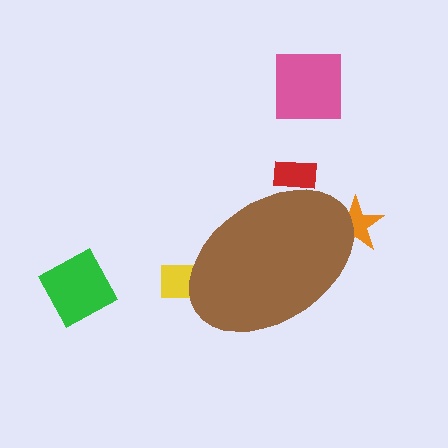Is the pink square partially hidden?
No, the pink square is fully visible.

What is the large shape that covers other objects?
A brown ellipse.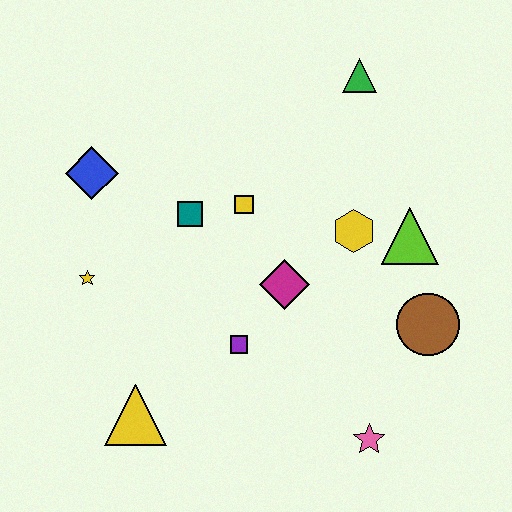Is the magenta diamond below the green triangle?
Yes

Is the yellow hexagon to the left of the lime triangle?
Yes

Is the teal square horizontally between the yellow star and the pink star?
Yes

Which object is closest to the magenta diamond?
The purple square is closest to the magenta diamond.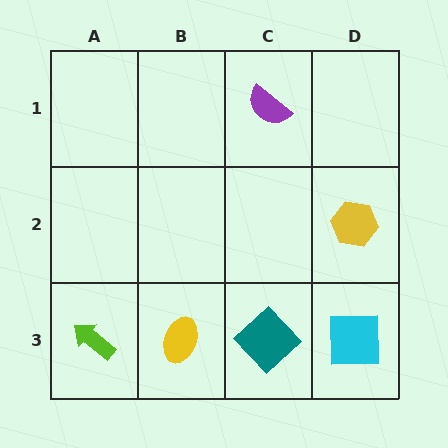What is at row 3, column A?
A lime arrow.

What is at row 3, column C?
A teal diamond.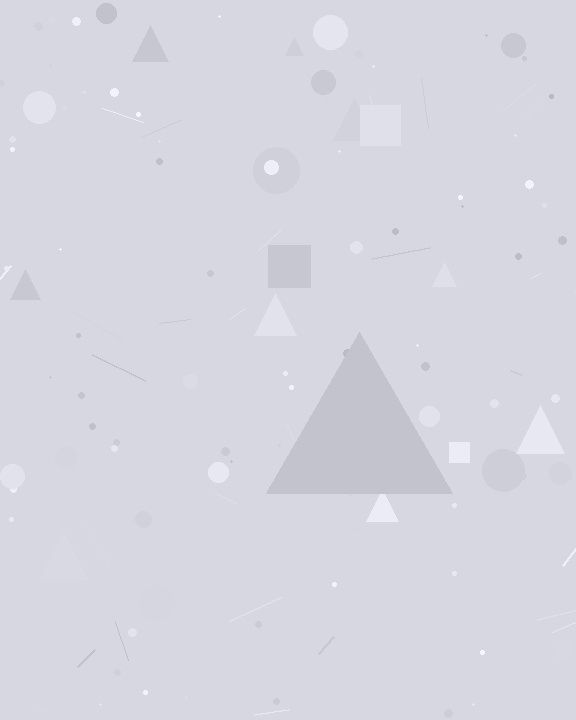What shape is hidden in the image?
A triangle is hidden in the image.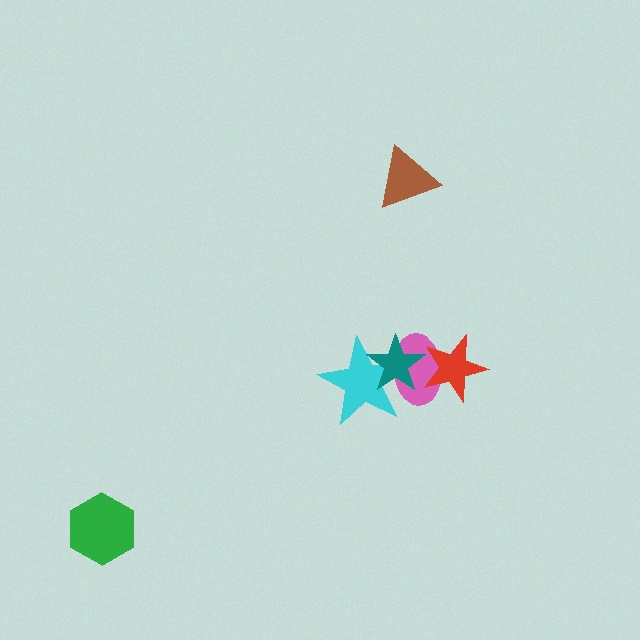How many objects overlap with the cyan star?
2 objects overlap with the cyan star.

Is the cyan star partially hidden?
Yes, it is partially covered by another shape.